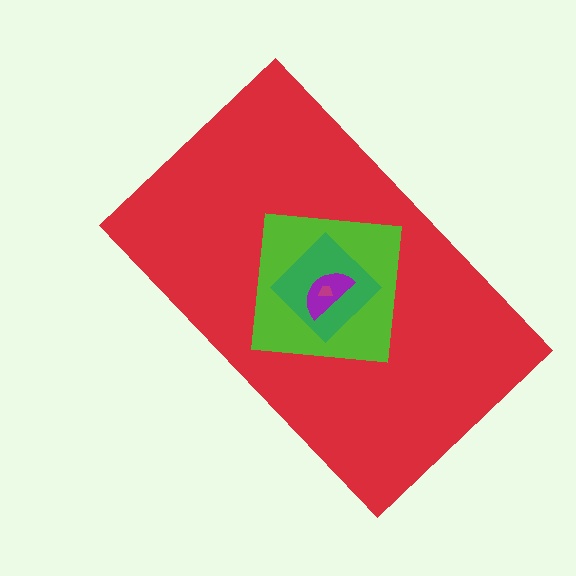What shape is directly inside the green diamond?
The purple semicircle.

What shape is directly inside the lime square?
The green diamond.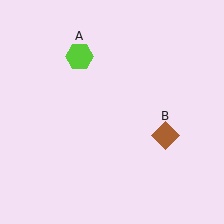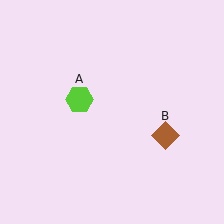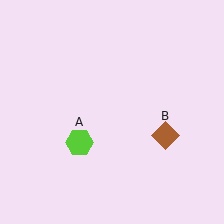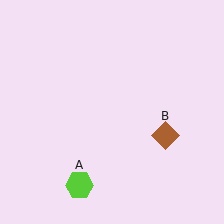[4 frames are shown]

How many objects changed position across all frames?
1 object changed position: lime hexagon (object A).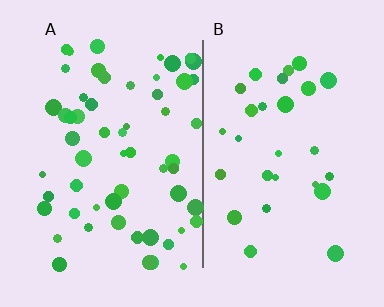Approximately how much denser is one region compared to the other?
Approximately 2.0× — region A over region B.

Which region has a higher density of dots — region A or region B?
A (the left).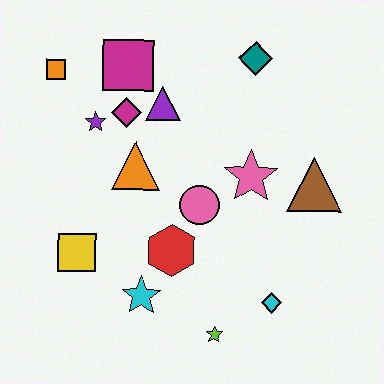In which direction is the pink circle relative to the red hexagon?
The pink circle is above the red hexagon.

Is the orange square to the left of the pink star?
Yes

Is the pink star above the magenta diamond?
No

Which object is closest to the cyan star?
The red hexagon is closest to the cyan star.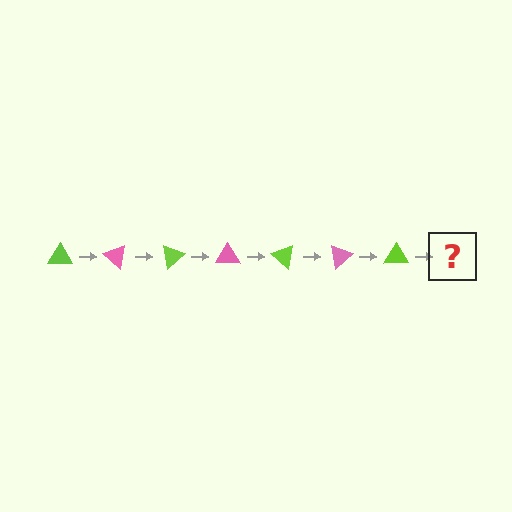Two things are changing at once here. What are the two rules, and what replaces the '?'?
The two rules are that it rotates 40 degrees each step and the color cycles through lime and pink. The '?' should be a pink triangle, rotated 280 degrees from the start.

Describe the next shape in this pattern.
It should be a pink triangle, rotated 280 degrees from the start.